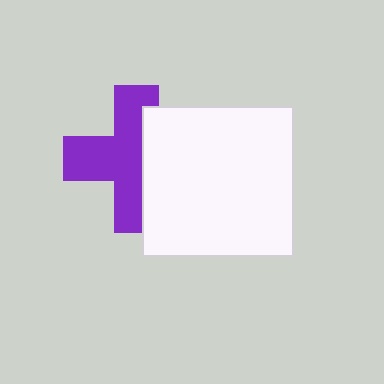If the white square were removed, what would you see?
You would see the complete purple cross.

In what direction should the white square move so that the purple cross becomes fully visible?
The white square should move right. That is the shortest direction to clear the overlap and leave the purple cross fully visible.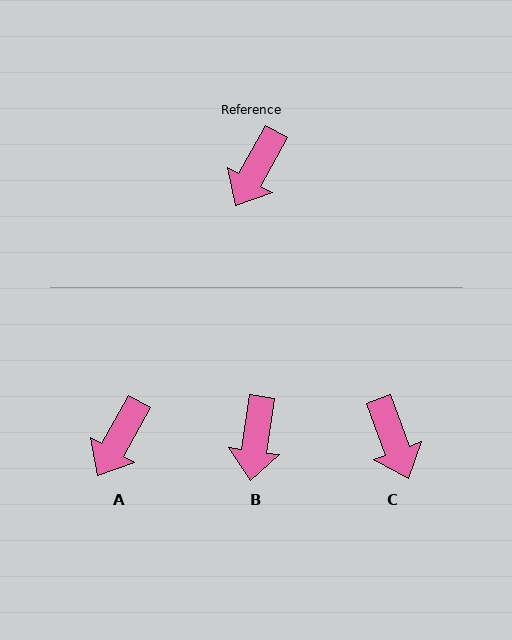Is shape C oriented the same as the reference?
No, it is off by about 50 degrees.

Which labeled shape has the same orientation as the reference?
A.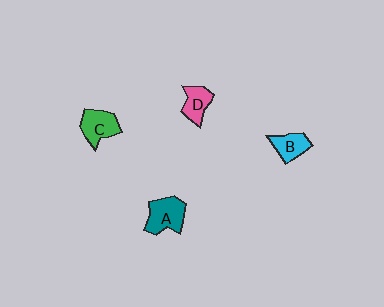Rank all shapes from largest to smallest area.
From largest to smallest: A (teal), C (green), D (pink), B (cyan).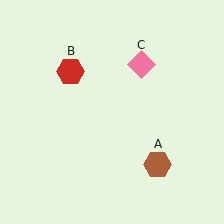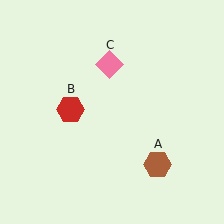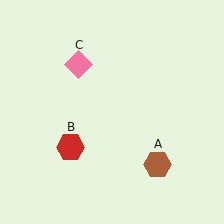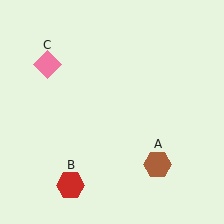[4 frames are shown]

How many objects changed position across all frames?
2 objects changed position: red hexagon (object B), pink diamond (object C).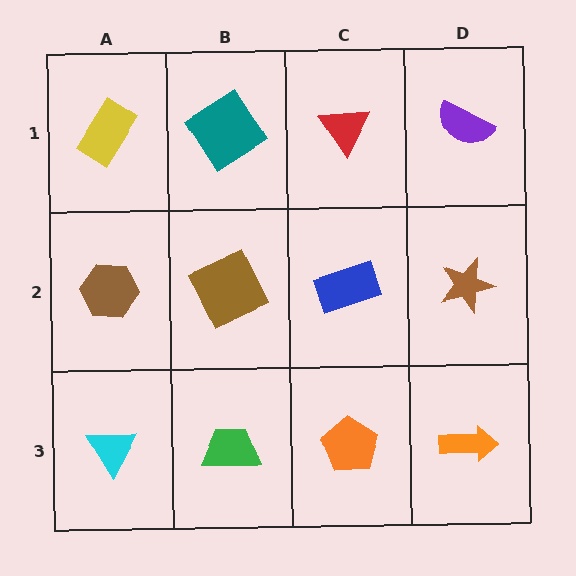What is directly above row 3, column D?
A brown star.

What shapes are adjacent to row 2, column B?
A teal diamond (row 1, column B), a green trapezoid (row 3, column B), a brown hexagon (row 2, column A), a blue rectangle (row 2, column C).